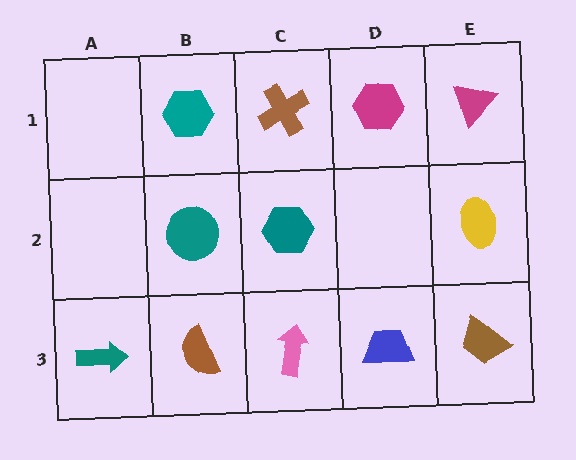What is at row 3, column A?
A teal arrow.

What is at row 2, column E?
A yellow ellipse.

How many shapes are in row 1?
4 shapes.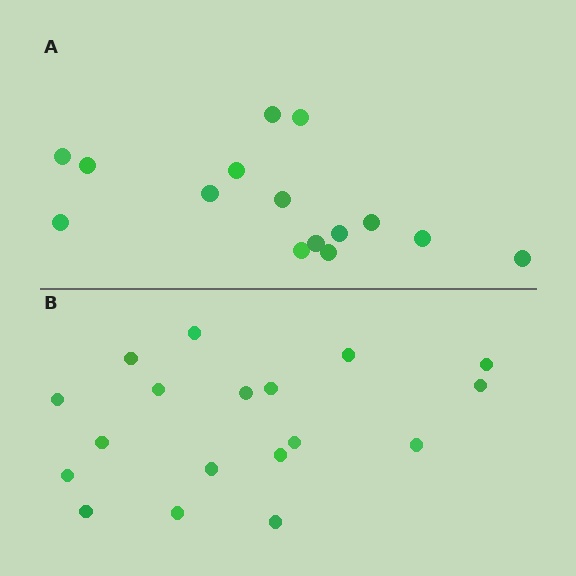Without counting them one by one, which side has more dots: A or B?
Region B (the bottom region) has more dots.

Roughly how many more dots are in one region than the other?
Region B has just a few more — roughly 2 or 3 more dots than region A.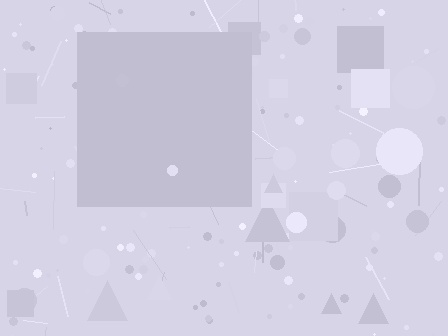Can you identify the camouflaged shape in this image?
The camouflaged shape is a square.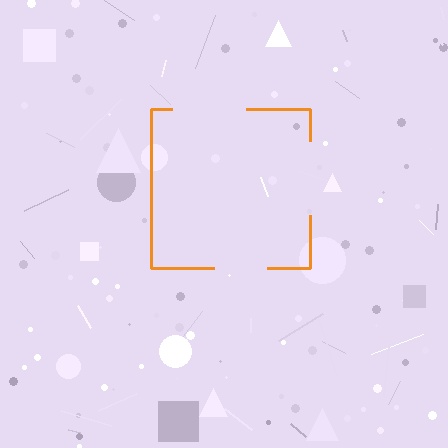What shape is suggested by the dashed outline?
The dashed outline suggests a square.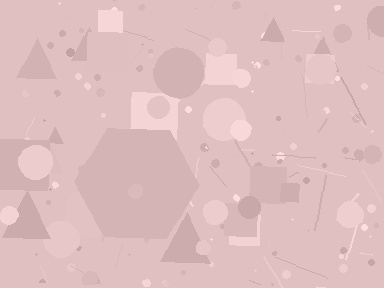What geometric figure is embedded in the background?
A hexagon is embedded in the background.